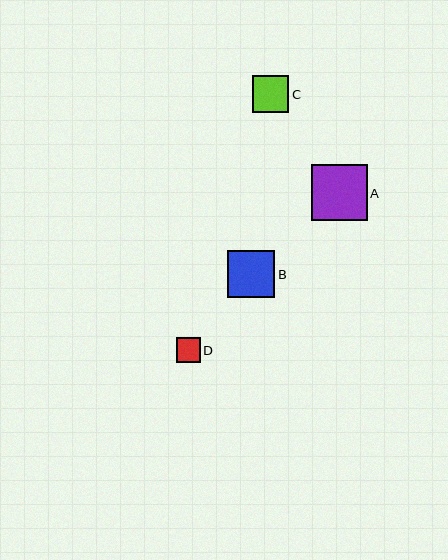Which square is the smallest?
Square D is the smallest with a size of approximately 24 pixels.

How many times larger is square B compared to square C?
Square B is approximately 1.3 times the size of square C.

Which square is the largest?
Square A is the largest with a size of approximately 56 pixels.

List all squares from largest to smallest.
From largest to smallest: A, B, C, D.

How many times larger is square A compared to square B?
Square A is approximately 1.2 times the size of square B.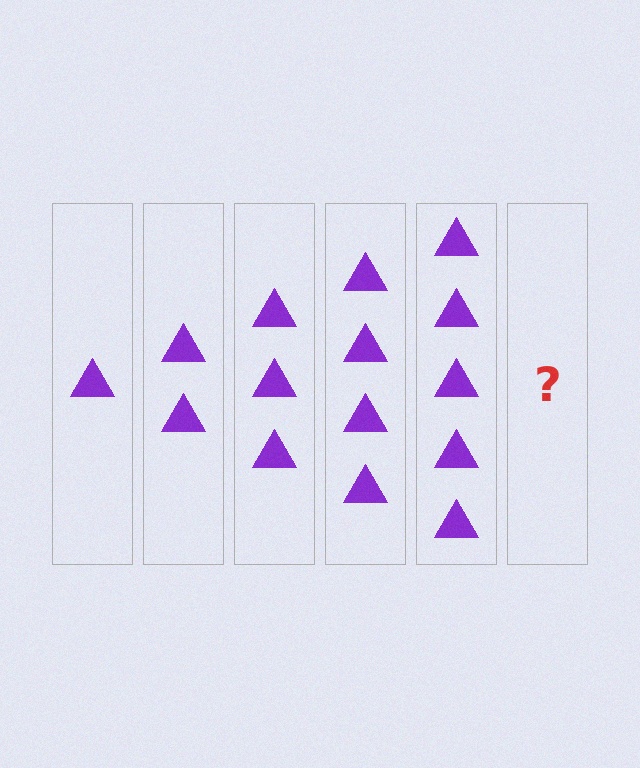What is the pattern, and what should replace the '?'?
The pattern is that each step adds one more triangle. The '?' should be 6 triangles.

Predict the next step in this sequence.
The next step is 6 triangles.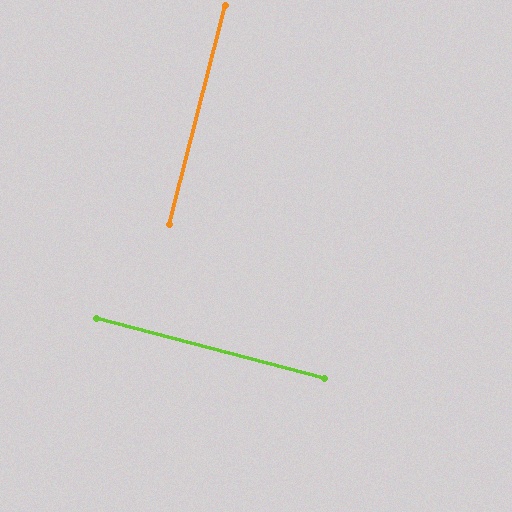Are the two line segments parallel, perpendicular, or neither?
Perpendicular — they meet at approximately 90°.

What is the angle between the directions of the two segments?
Approximately 90 degrees.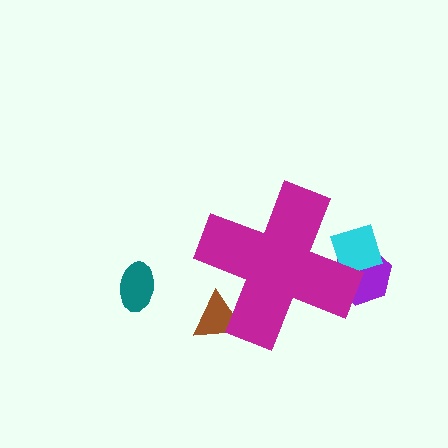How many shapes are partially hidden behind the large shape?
3 shapes are partially hidden.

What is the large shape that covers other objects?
A magenta cross.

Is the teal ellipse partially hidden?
No, the teal ellipse is fully visible.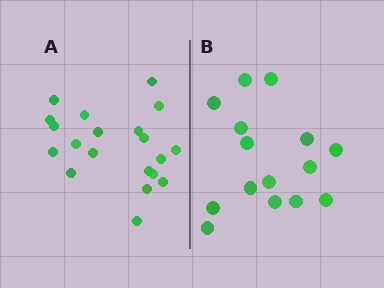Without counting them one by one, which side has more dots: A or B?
Region A (the left region) has more dots.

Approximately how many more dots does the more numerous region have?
Region A has about 5 more dots than region B.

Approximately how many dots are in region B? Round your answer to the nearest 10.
About 20 dots. (The exact count is 15, which rounds to 20.)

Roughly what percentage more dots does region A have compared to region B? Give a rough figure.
About 35% more.